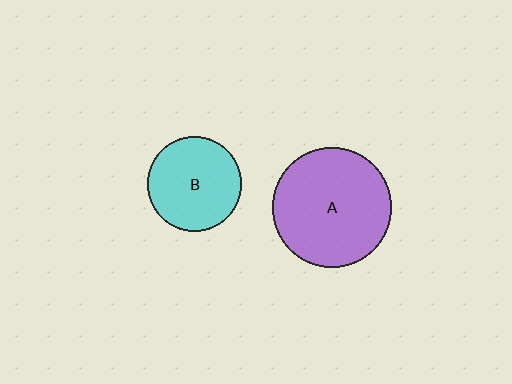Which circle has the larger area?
Circle A (purple).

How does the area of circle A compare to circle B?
Approximately 1.6 times.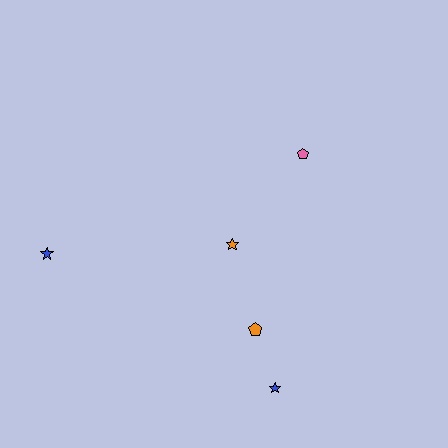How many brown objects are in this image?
There are no brown objects.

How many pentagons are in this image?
There are 2 pentagons.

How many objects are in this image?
There are 5 objects.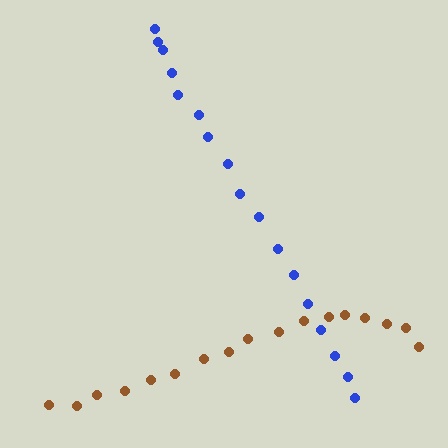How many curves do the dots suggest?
There are 2 distinct paths.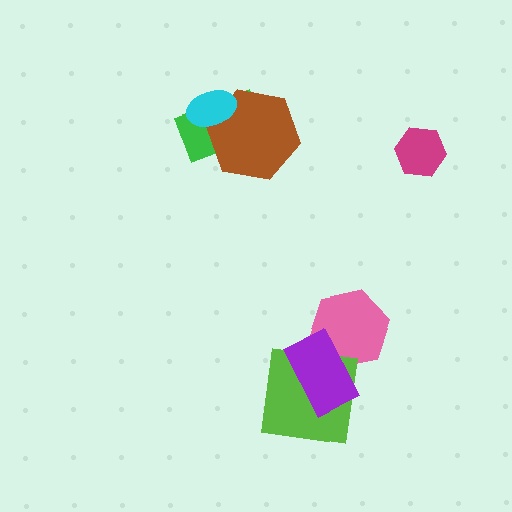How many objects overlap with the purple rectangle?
2 objects overlap with the purple rectangle.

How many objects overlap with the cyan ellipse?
2 objects overlap with the cyan ellipse.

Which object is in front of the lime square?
The purple rectangle is in front of the lime square.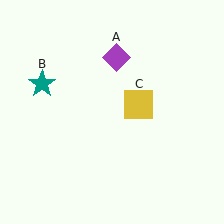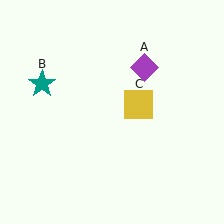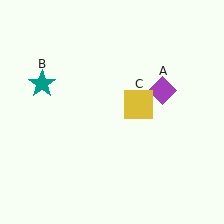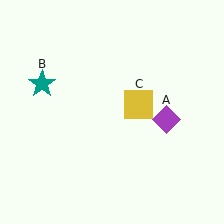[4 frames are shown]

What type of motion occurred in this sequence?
The purple diamond (object A) rotated clockwise around the center of the scene.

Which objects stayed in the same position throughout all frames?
Teal star (object B) and yellow square (object C) remained stationary.